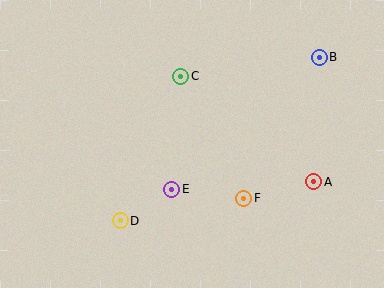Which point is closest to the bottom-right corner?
Point A is closest to the bottom-right corner.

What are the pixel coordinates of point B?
Point B is at (319, 57).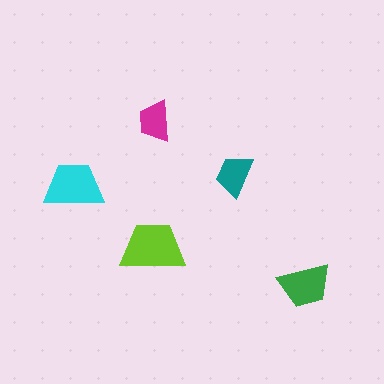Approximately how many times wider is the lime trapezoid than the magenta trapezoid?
About 1.5 times wider.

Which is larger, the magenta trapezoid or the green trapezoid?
The green one.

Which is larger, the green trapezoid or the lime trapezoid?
The lime one.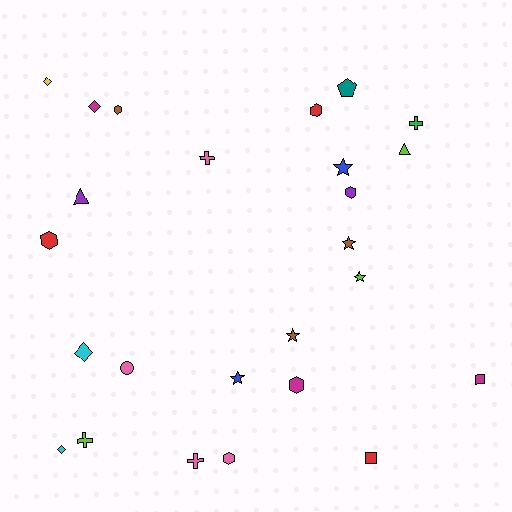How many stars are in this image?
There are 5 stars.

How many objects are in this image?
There are 25 objects.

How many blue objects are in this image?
There are 2 blue objects.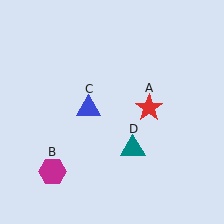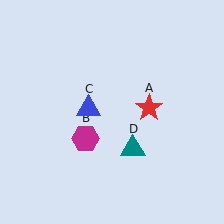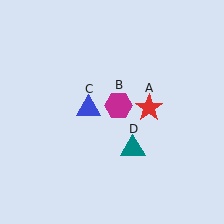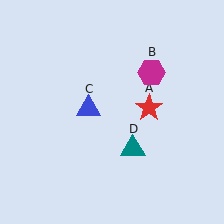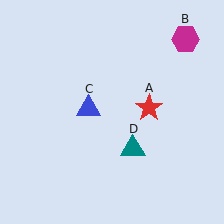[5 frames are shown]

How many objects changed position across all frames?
1 object changed position: magenta hexagon (object B).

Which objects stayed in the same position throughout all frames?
Red star (object A) and blue triangle (object C) and teal triangle (object D) remained stationary.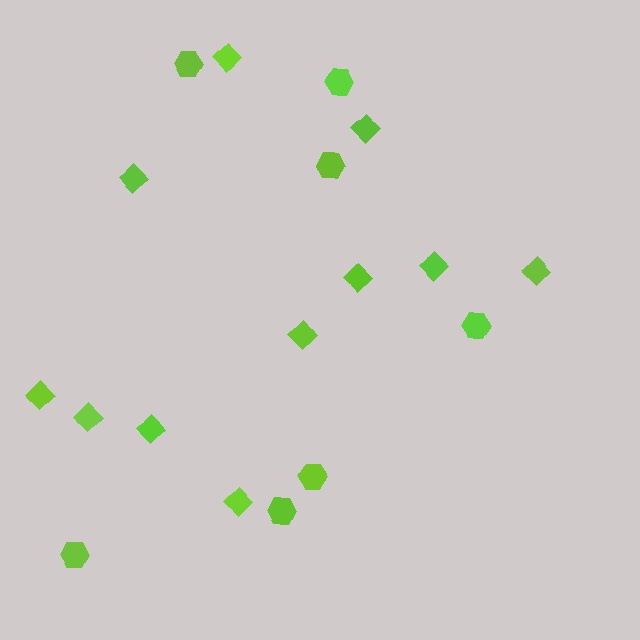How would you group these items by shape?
There are 2 groups: one group of diamonds (11) and one group of hexagons (7).